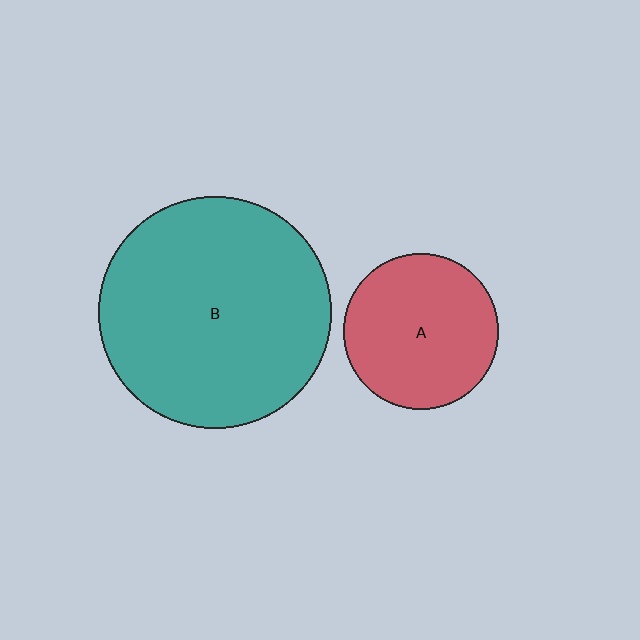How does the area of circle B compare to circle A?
Approximately 2.2 times.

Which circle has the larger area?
Circle B (teal).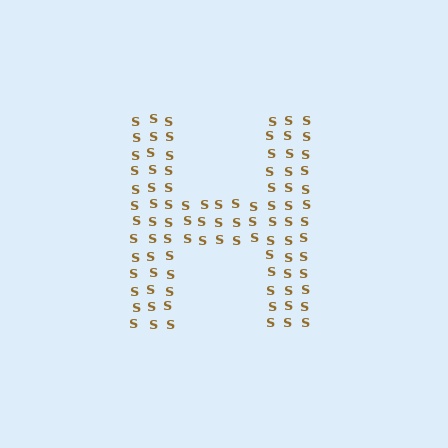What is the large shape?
The large shape is the letter H.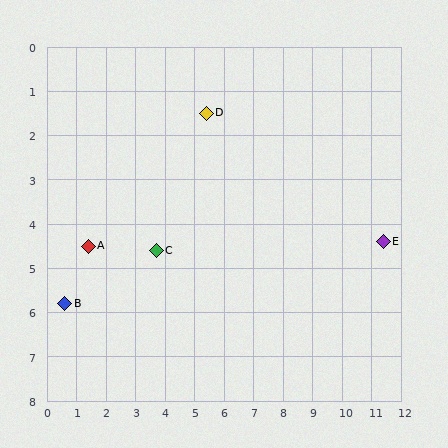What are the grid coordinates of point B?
Point B is at approximately (0.6, 5.8).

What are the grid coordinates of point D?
Point D is at approximately (5.4, 1.5).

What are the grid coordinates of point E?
Point E is at approximately (11.4, 4.4).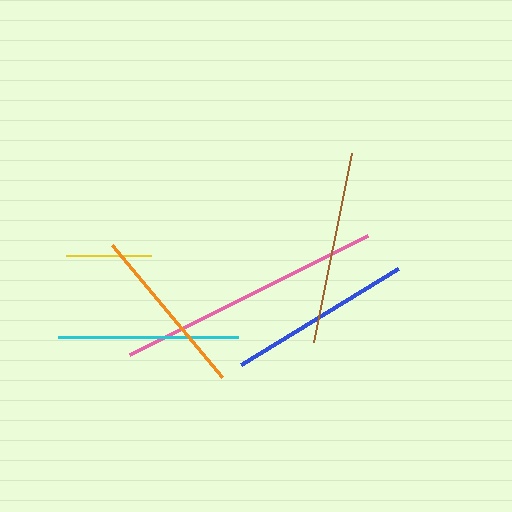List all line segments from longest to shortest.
From longest to shortest: pink, brown, blue, cyan, orange, yellow.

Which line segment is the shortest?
The yellow line is the shortest at approximately 85 pixels.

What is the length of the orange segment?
The orange segment is approximately 172 pixels long.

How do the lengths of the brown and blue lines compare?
The brown and blue lines are approximately the same length.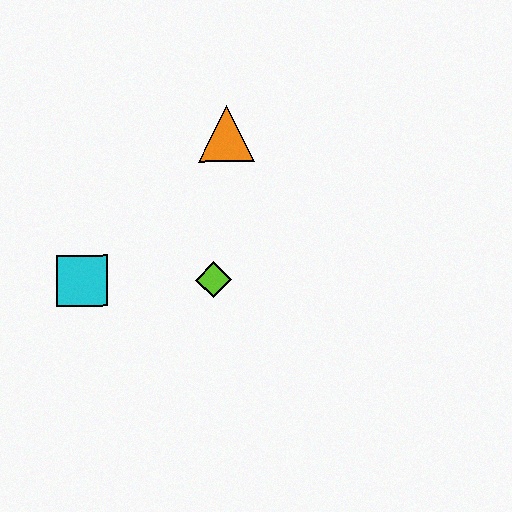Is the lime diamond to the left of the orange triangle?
Yes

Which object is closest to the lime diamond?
The cyan square is closest to the lime diamond.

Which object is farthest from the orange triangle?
The cyan square is farthest from the orange triangle.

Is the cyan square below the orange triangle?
Yes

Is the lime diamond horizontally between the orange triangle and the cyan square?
Yes